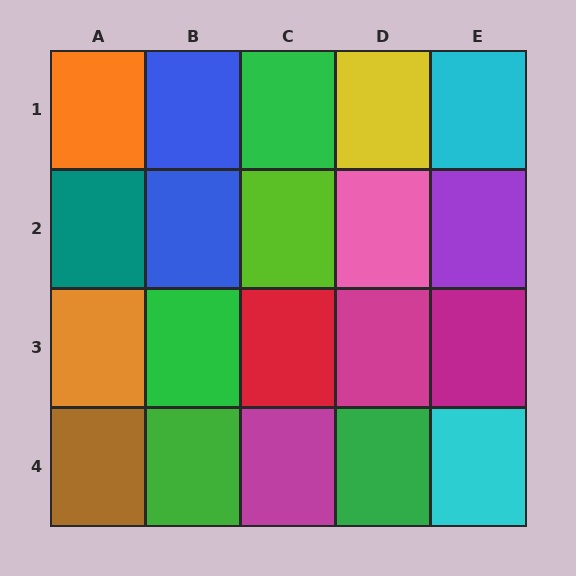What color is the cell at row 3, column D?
Magenta.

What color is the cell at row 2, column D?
Pink.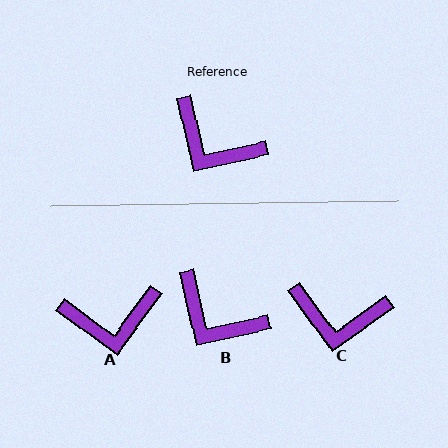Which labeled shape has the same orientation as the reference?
B.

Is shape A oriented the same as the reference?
No, it is off by about 41 degrees.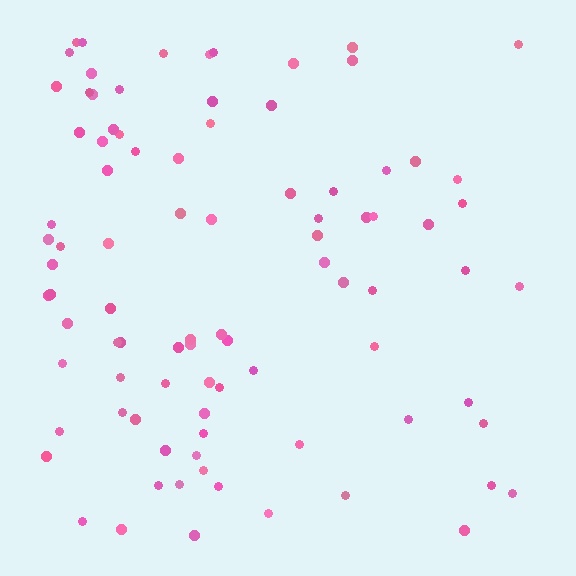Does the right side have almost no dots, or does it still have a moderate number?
Still a moderate number, just noticeably fewer than the left.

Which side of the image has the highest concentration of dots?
The left.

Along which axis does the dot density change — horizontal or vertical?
Horizontal.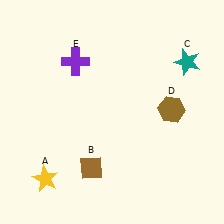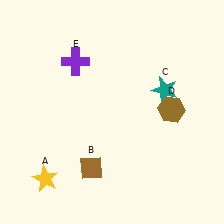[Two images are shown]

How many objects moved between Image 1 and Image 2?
1 object moved between the two images.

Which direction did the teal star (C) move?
The teal star (C) moved down.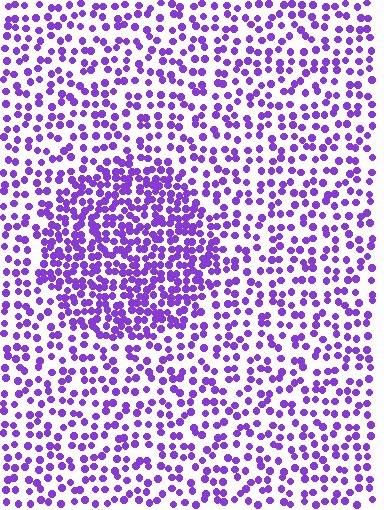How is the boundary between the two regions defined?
The boundary is defined by a change in element density (approximately 2.0x ratio). All elements are the same color, size, and shape.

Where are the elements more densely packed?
The elements are more densely packed inside the circle boundary.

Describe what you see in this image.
The image contains small purple elements arranged at two different densities. A circle-shaped region is visible where the elements are more densely packed than the surrounding area.